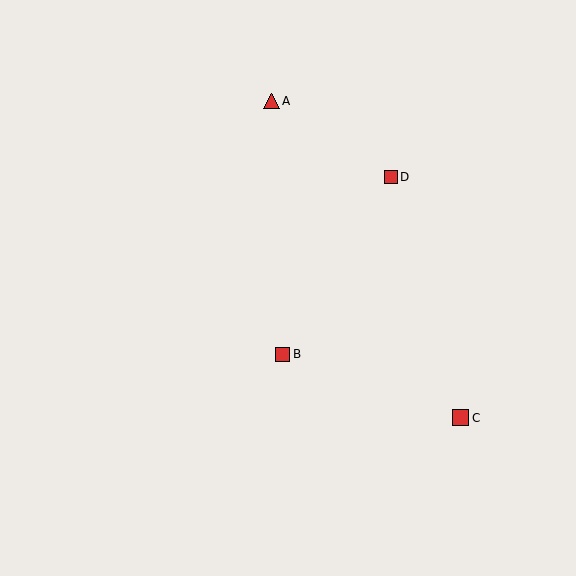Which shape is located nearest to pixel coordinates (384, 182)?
The red square (labeled D) at (391, 177) is nearest to that location.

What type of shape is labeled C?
Shape C is a red square.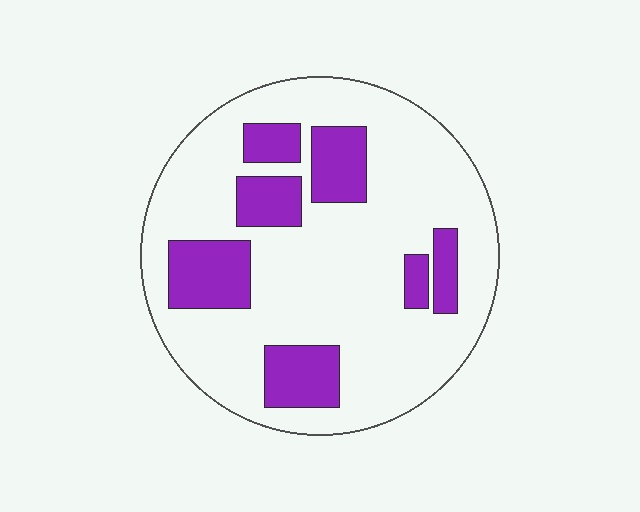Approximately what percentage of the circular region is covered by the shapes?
Approximately 25%.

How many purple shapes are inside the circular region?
7.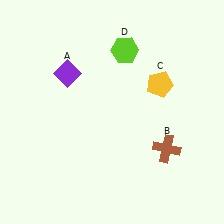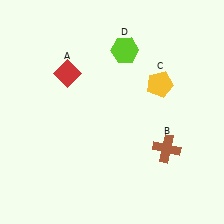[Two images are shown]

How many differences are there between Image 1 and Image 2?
There is 1 difference between the two images.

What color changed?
The diamond (A) changed from purple in Image 1 to red in Image 2.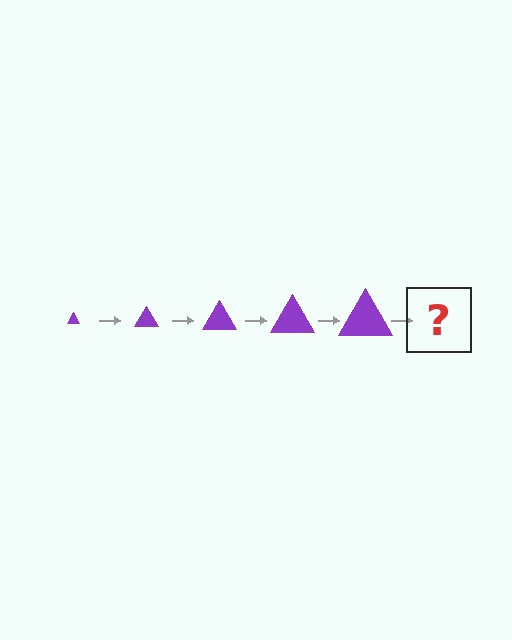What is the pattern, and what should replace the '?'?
The pattern is that the triangle gets progressively larger each step. The '?' should be a purple triangle, larger than the previous one.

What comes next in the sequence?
The next element should be a purple triangle, larger than the previous one.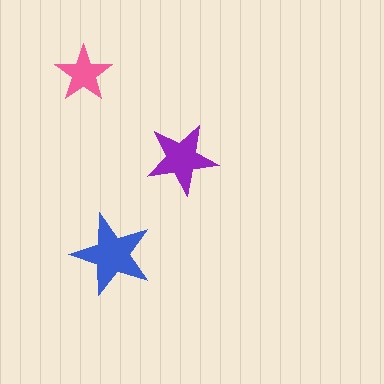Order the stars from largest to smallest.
the blue one, the purple one, the pink one.